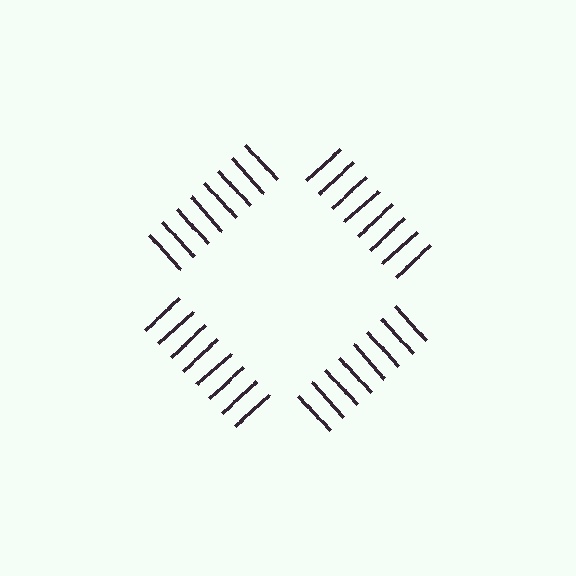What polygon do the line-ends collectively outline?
An illusory square — the line segments terminate on its edges but no continuous stroke is drawn.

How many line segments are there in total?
32 — 8 along each of the 4 edges.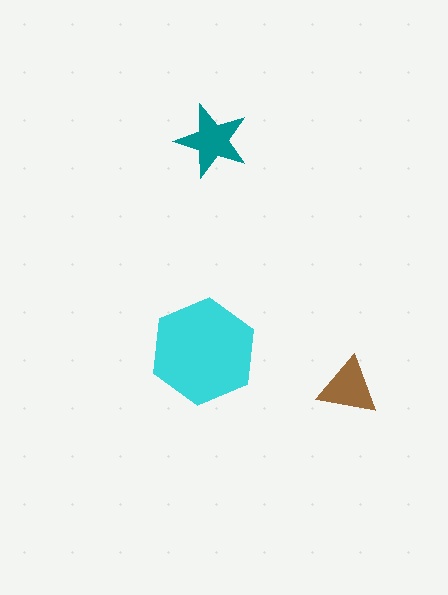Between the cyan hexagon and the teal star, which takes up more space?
The cyan hexagon.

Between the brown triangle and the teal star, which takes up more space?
The teal star.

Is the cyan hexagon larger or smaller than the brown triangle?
Larger.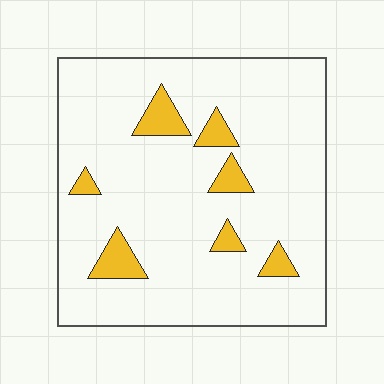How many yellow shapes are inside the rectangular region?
7.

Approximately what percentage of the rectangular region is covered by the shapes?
Approximately 10%.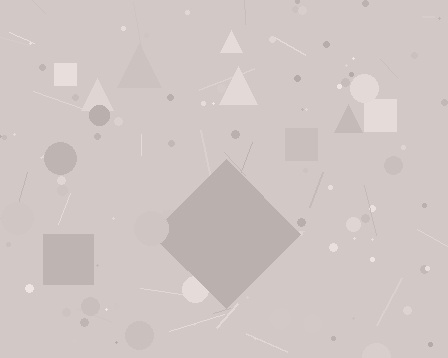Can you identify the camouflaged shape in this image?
The camouflaged shape is a diamond.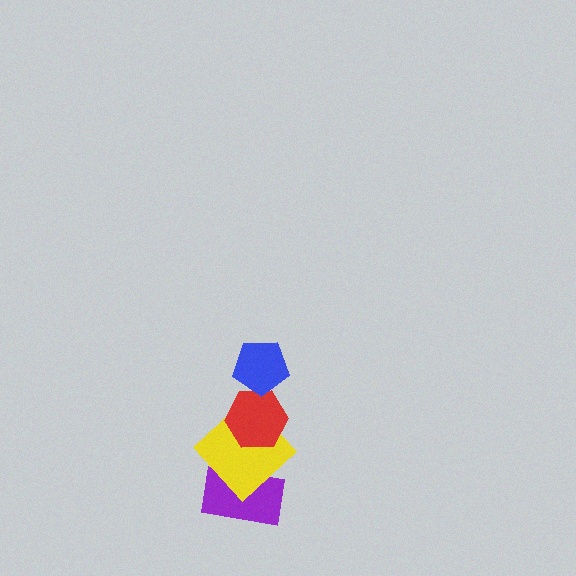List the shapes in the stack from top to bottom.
From top to bottom: the blue pentagon, the red hexagon, the yellow diamond, the purple rectangle.